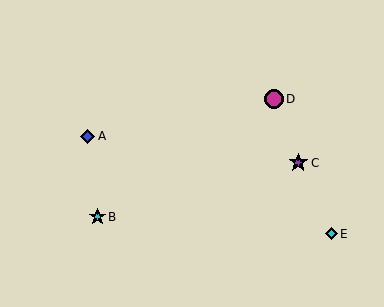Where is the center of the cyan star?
The center of the cyan star is at (97, 217).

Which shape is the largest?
The purple star (labeled C) is the largest.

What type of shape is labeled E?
Shape E is a cyan diamond.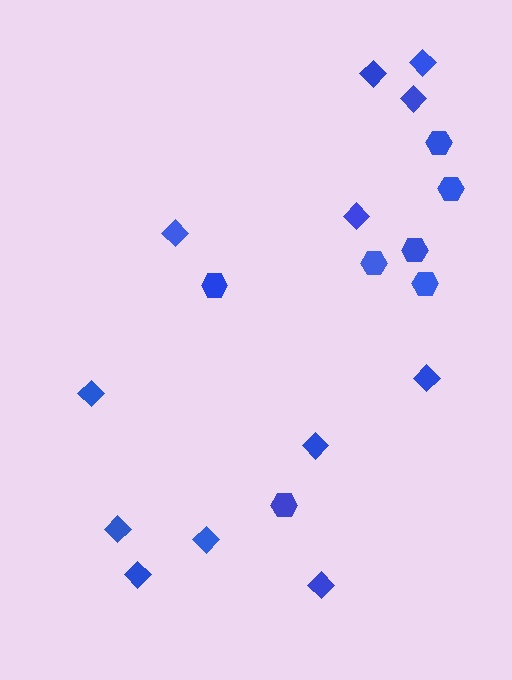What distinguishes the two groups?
There are 2 groups: one group of diamonds (12) and one group of hexagons (7).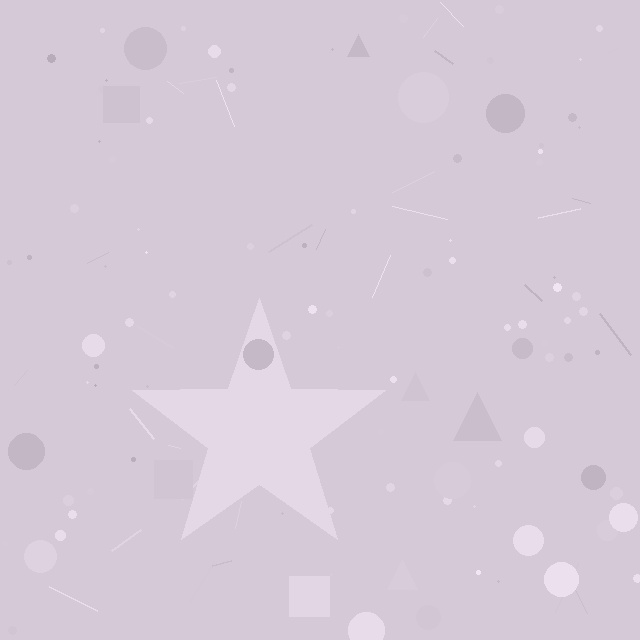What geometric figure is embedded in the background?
A star is embedded in the background.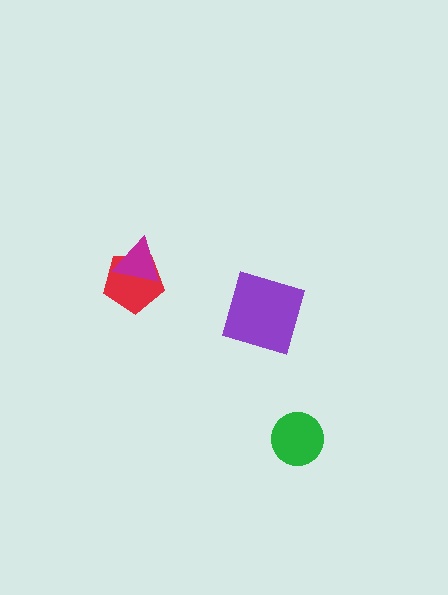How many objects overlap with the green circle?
0 objects overlap with the green circle.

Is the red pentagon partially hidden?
Yes, it is partially covered by another shape.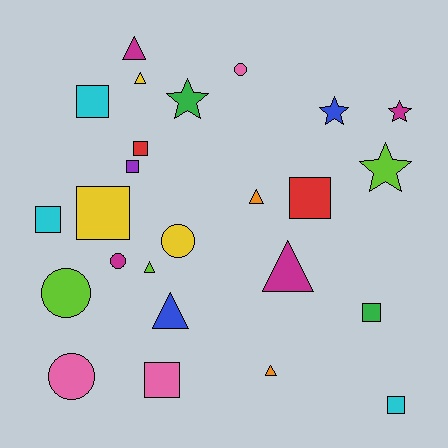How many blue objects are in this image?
There are 2 blue objects.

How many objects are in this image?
There are 25 objects.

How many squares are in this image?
There are 9 squares.